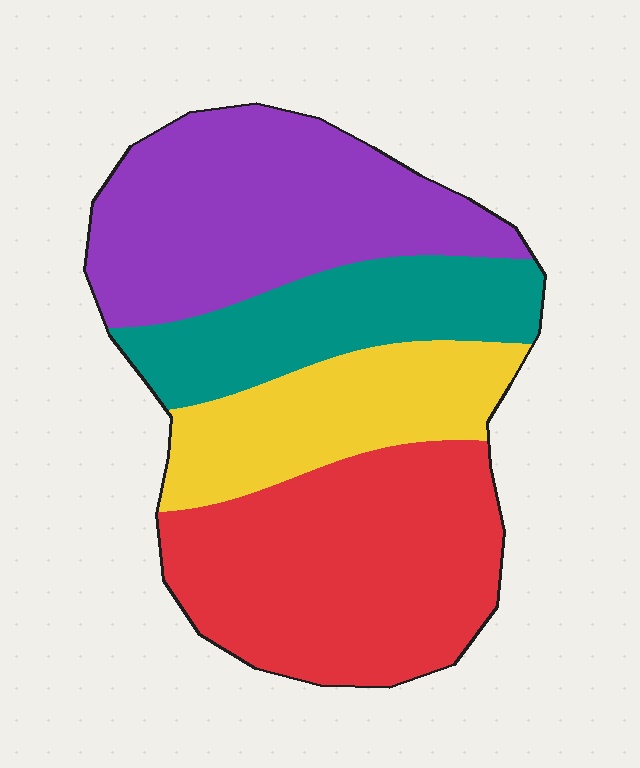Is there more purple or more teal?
Purple.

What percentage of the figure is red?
Red takes up between a sixth and a third of the figure.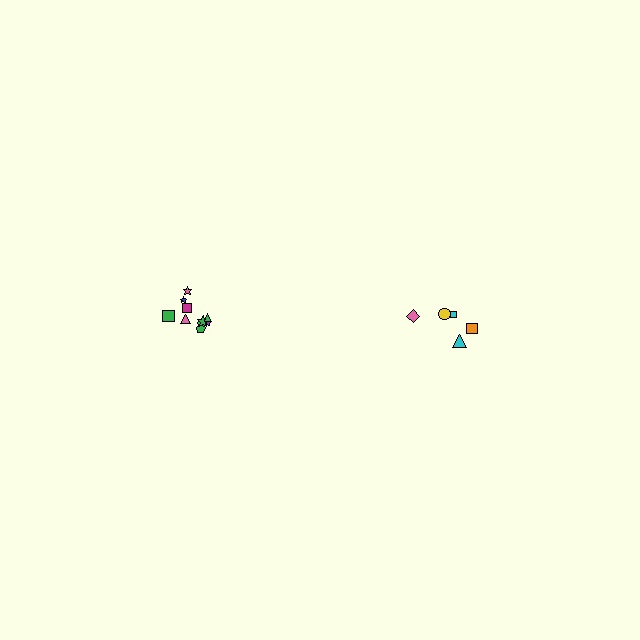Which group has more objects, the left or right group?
The left group.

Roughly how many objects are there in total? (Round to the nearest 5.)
Roughly 15 objects in total.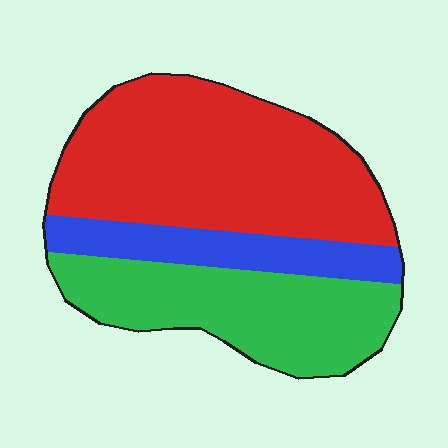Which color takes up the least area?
Blue, at roughly 15%.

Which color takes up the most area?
Red, at roughly 50%.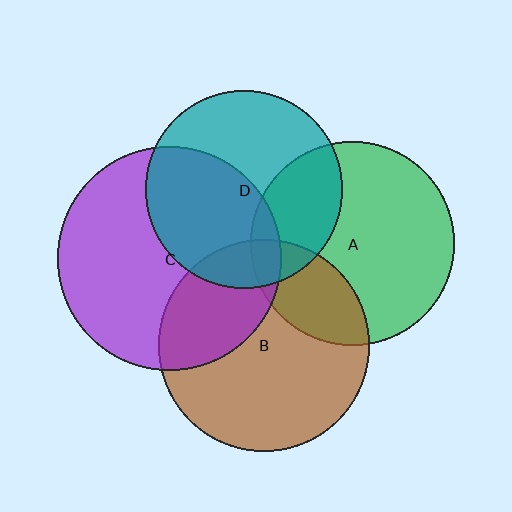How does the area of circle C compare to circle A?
Approximately 1.2 times.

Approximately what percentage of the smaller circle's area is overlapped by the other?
Approximately 45%.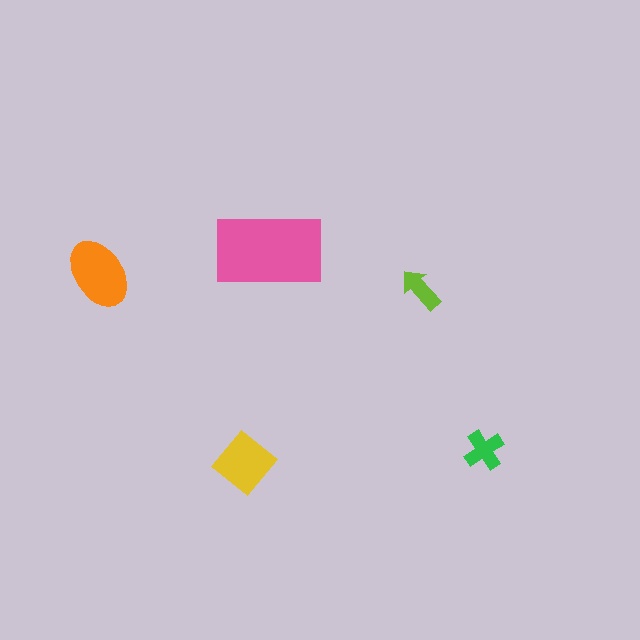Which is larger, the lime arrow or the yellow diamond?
The yellow diamond.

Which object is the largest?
The pink rectangle.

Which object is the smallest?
The lime arrow.